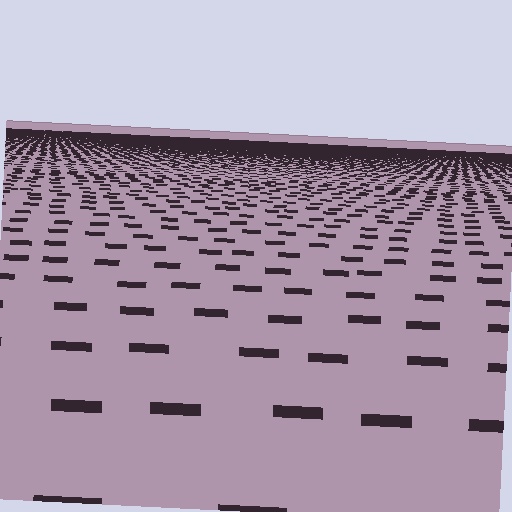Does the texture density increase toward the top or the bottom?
Density increases toward the top.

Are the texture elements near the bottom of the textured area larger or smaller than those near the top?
Larger. Near the bottom, elements are closer to the viewer and appear at a bigger on-screen size.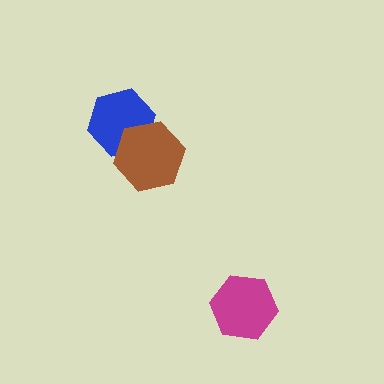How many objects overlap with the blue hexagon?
1 object overlaps with the blue hexagon.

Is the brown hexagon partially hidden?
No, no other shape covers it.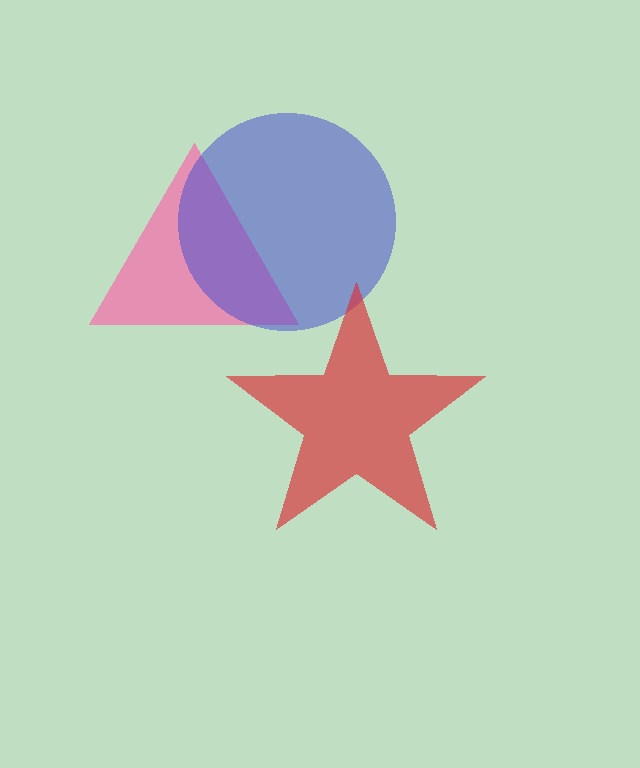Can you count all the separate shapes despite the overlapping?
Yes, there are 3 separate shapes.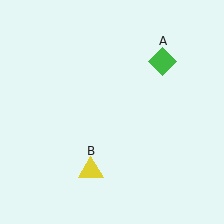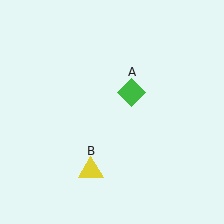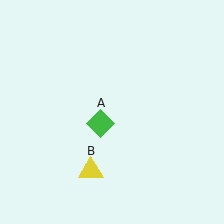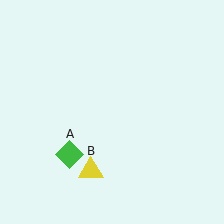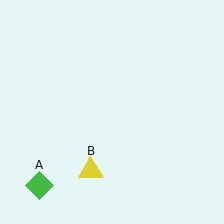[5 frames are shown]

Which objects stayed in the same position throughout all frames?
Yellow triangle (object B) remained stationary.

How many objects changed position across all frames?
1 object changed position: green diamond (object A).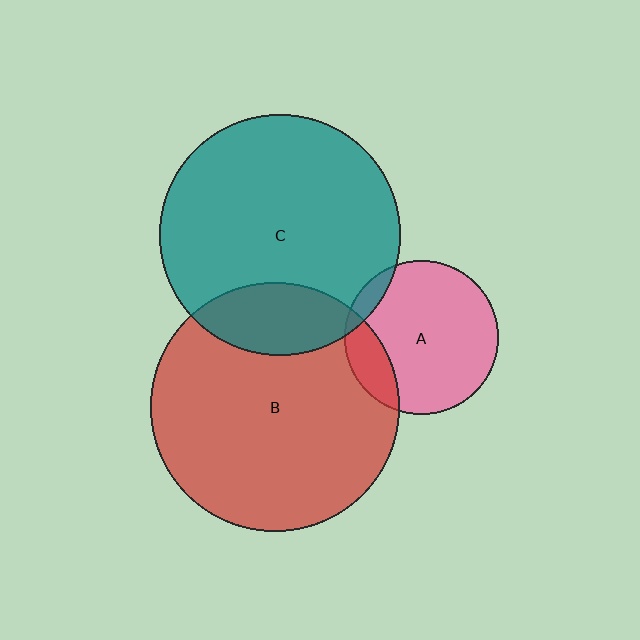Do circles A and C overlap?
Yes.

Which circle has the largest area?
Circle B (red).